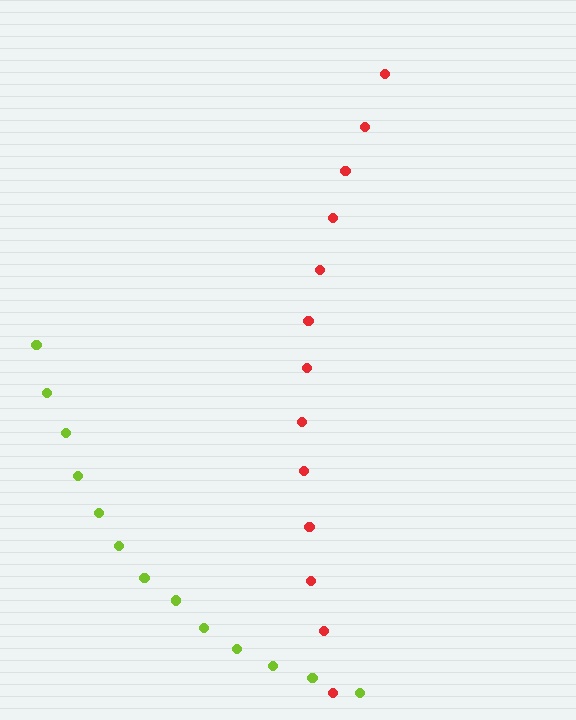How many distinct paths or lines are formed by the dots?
There are 2 distinct paths.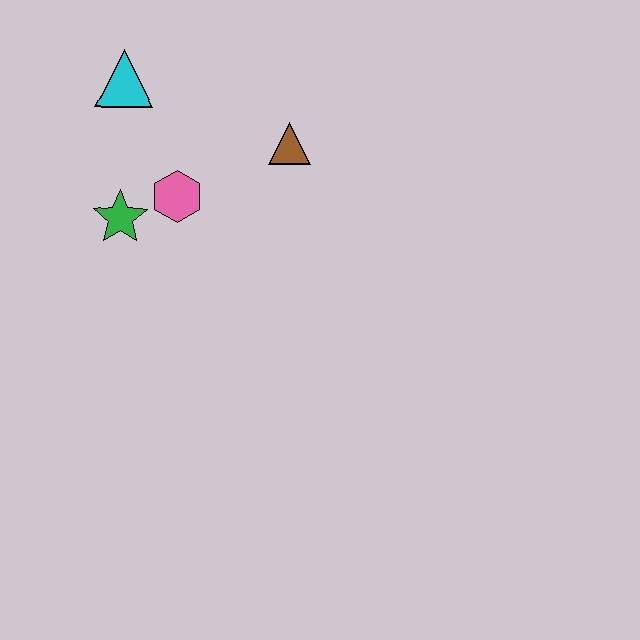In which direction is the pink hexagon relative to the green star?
The pink hexagon is to the right of the green star.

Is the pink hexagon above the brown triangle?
No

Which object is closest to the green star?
The pink hexagon is closest to the green star.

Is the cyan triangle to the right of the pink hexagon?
No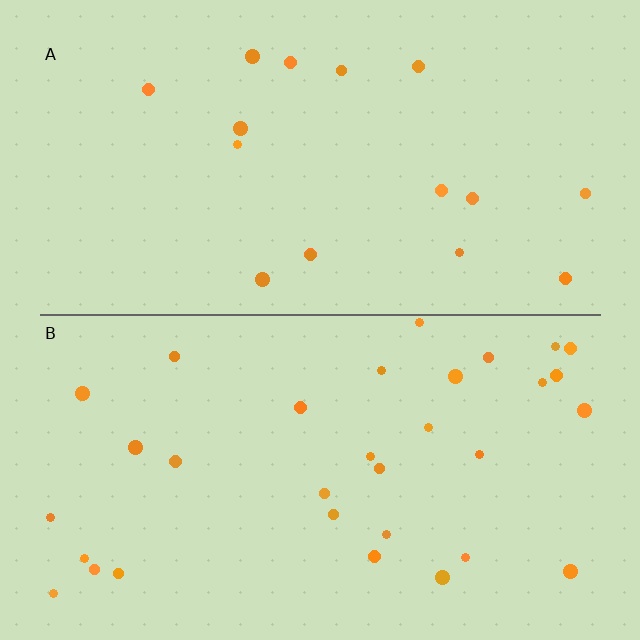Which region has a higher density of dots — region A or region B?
B (the bottom).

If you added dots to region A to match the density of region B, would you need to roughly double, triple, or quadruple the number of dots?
Approximately double.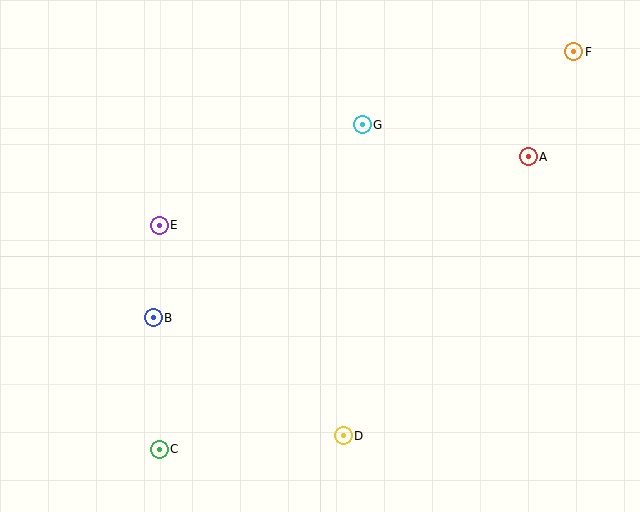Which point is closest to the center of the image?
Point G at (362, 125) is closest to the center.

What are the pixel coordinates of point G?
Point G is at (362, 125).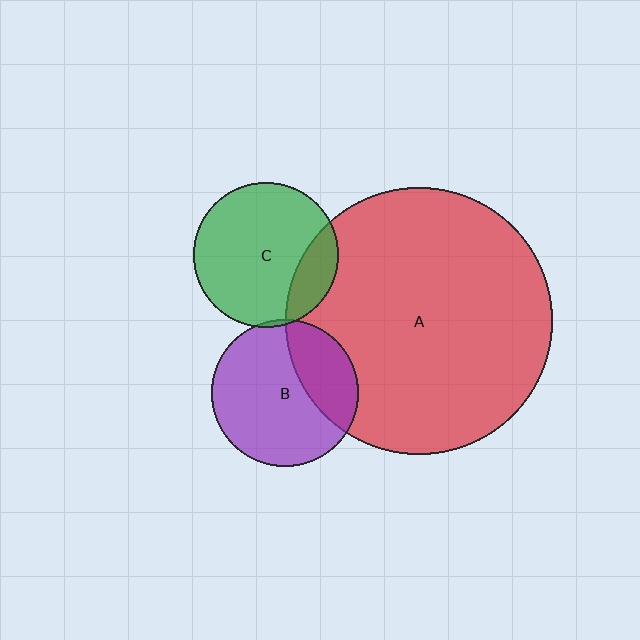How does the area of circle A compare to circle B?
Approximately 3.3 times.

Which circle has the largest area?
Circle A (red).